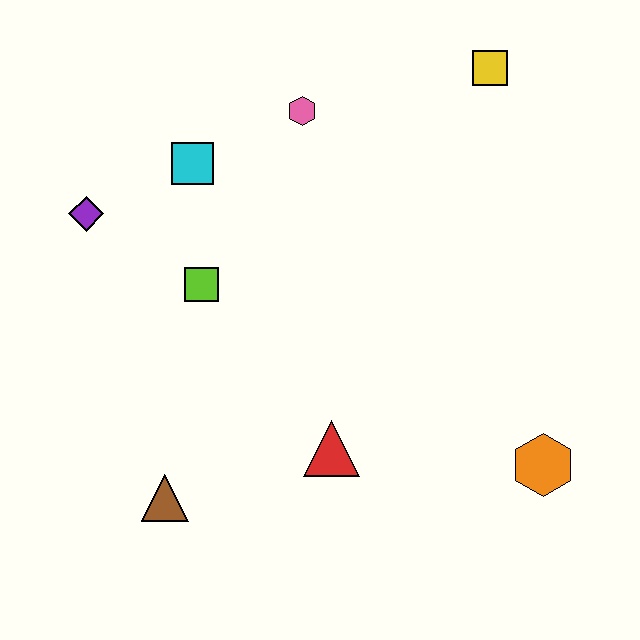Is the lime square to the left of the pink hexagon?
Yes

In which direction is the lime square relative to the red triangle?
The lime square is above the red triangle.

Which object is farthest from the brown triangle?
The yellow square is farthest from the brown triangle.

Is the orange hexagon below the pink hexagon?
Yes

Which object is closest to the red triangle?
The brown triangle is closest to the red triangle.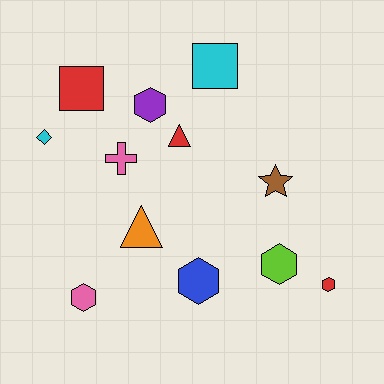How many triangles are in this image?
There are 2 triangles.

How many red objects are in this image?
There are 3 red objects.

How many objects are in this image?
There are 12 objects.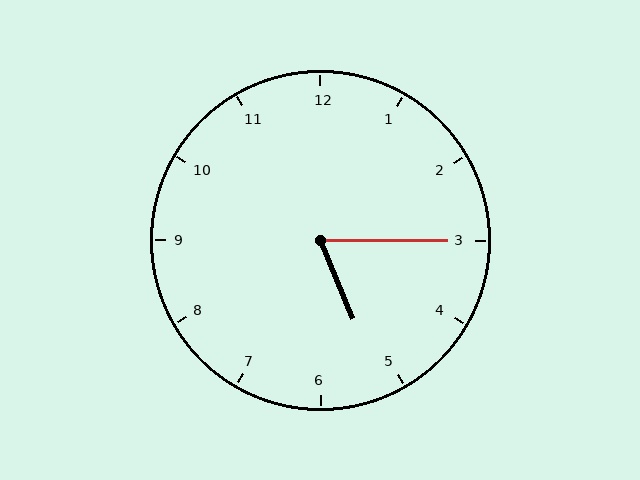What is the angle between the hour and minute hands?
Approximately 68 degrees.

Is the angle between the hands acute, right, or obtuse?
It is acute.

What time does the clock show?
5:15.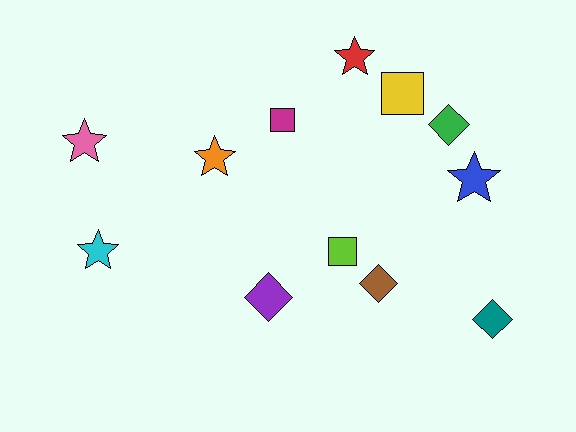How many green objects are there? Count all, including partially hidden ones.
There is 1 green object.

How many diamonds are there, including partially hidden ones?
There are 4 diamonds.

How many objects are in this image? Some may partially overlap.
There are 12 objects.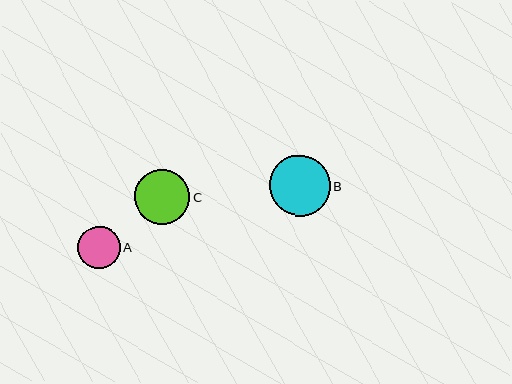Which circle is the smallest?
Circle A is the smallest with a size of approximately 42 pixels.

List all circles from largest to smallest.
From largest to smallest: B, C, A.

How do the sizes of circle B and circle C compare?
Circle B and circle C are approximately the same size.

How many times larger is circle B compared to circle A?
Circle B is approximately 1.4 times the size of circle A.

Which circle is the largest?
Circle B is the largest with a size of approximately 60 pixels.